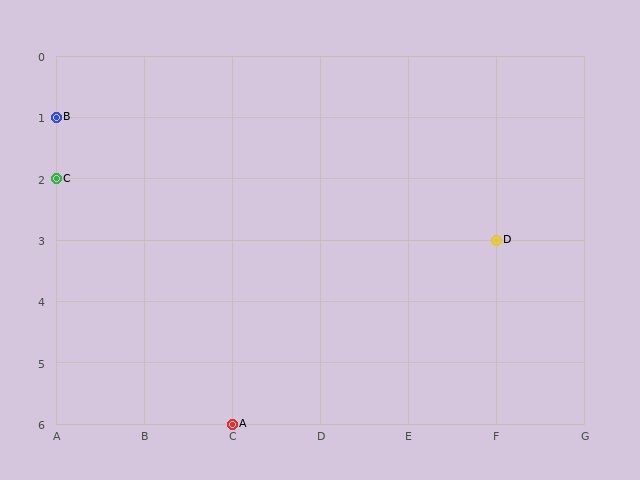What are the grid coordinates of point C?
Point C is at grid coordinates (A, 2).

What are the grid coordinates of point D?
Point D is at grid coordinates (F, 3).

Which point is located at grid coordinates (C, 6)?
Point A is at (C, 6).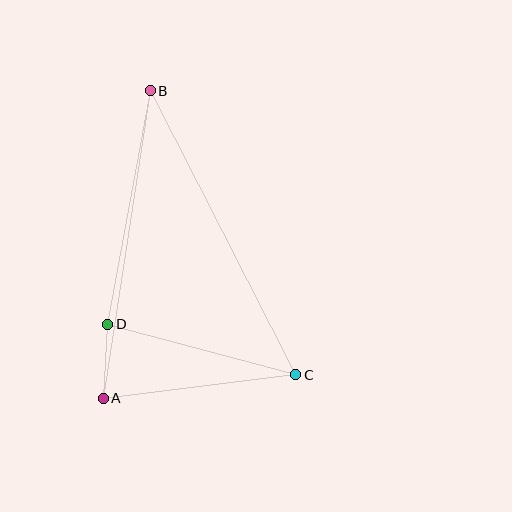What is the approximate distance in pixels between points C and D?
The distance between C and D is approximately 195 pixels.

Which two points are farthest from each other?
Points B and C are farthest from each other.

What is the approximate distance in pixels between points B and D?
The distance between B and D is approximately 237 pixels.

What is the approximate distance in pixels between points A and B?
The distance between A and B is approximately 311 pixels.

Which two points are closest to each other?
Points A and D are closest to each other.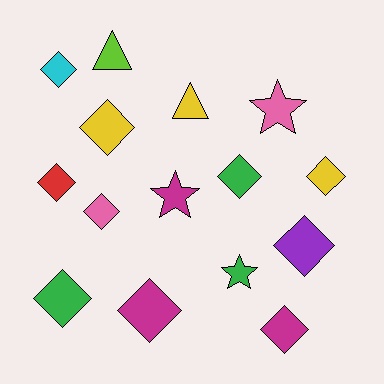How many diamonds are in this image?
There are 10 diamonds.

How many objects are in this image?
There are 15 objects.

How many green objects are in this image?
There are 3 green objects.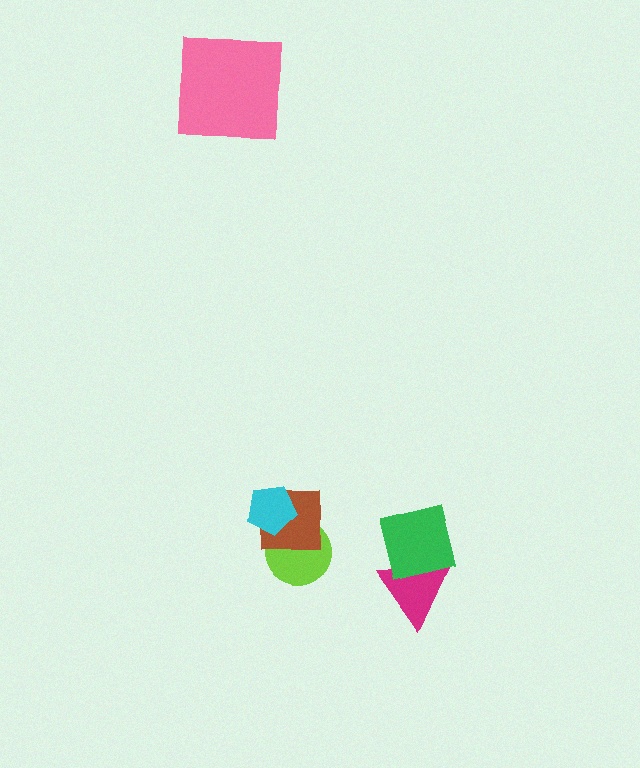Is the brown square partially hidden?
Yes, it is partially covered by another shape.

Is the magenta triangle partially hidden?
Yes, it is partially covered by another shape.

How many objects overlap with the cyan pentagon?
2 objects overlap with the cyan pentagon.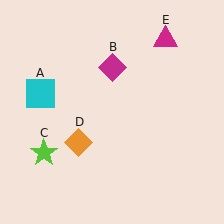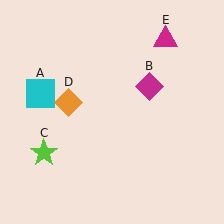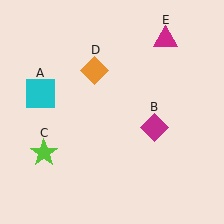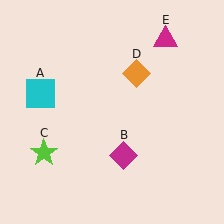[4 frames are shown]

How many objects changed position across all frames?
2 objects changed position: magenta diamond (object B), orange diamond (object D).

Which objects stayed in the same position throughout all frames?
Cyan square (object A) and lime star (object C) and magenta triangle (object E) remained stationary.